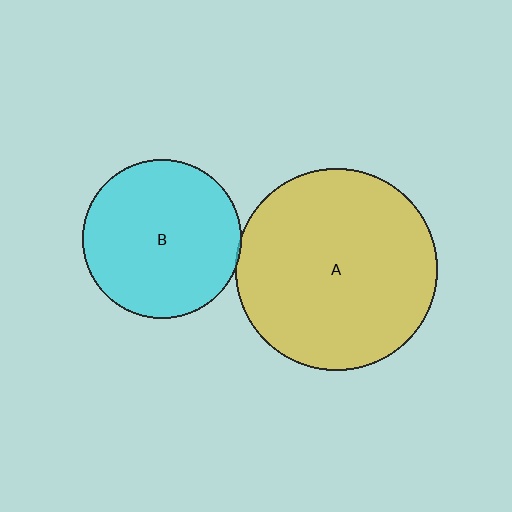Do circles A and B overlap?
Yes.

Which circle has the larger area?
Circle A (yellow).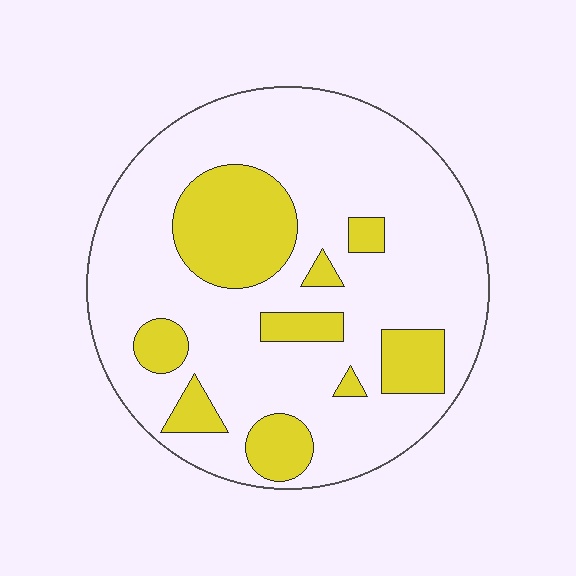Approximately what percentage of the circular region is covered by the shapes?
Approximately 25%.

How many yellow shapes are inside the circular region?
9.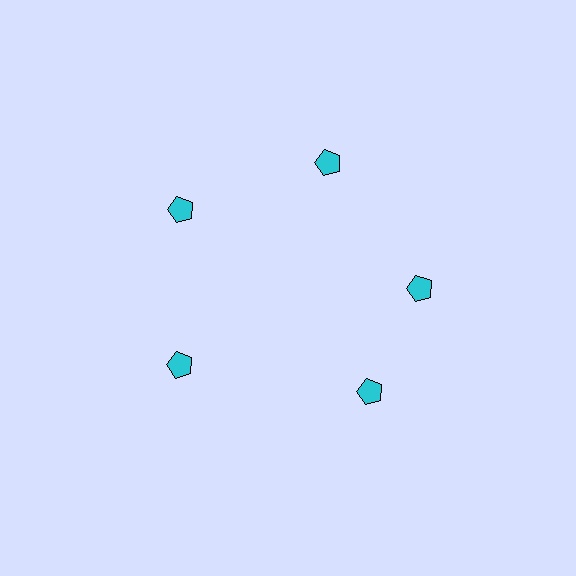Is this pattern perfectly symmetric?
No. The 5 cyan pentagons are arranged in a ring, but one element near the 5 o'clock position is rotated out of alignment along the ring, breaking the 5-fold rotational symmetry.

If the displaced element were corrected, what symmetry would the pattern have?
It would have 5-fold rotational symmetry — the pattern would map onto itself every 72 degrees.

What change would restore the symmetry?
The symmetry would be restored by rotating it back into even spacing with its neighbors so that all 5 pentagons sit at equal angles and equal distance from the center.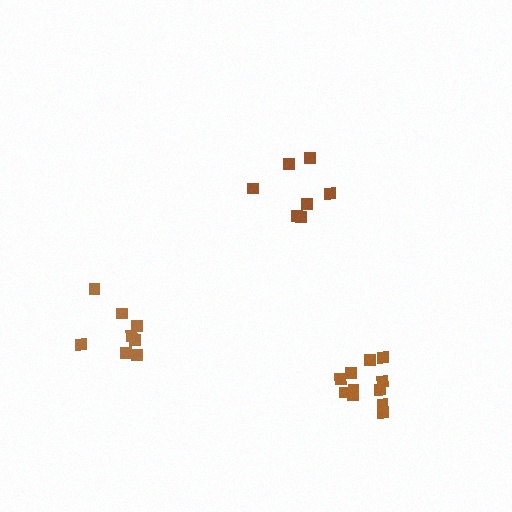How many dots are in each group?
Group 1: 7 dots, Group 2: 8 dots, Group 3: 11 dots (26 total).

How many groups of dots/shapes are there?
There are 3 groups.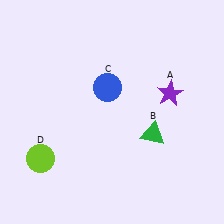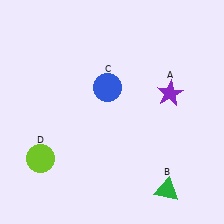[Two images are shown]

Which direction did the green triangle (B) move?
The green triangle (B) moved down.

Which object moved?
The green triangle (B) moved down.